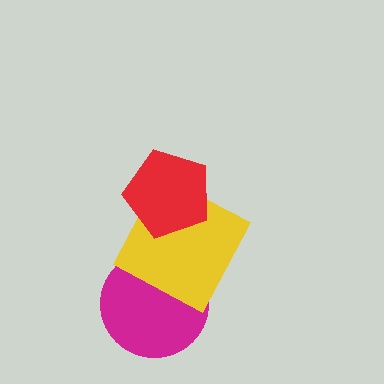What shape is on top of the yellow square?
The red pentagon is on top of the yellow square.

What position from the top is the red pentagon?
The red pentagon is 1st from the top.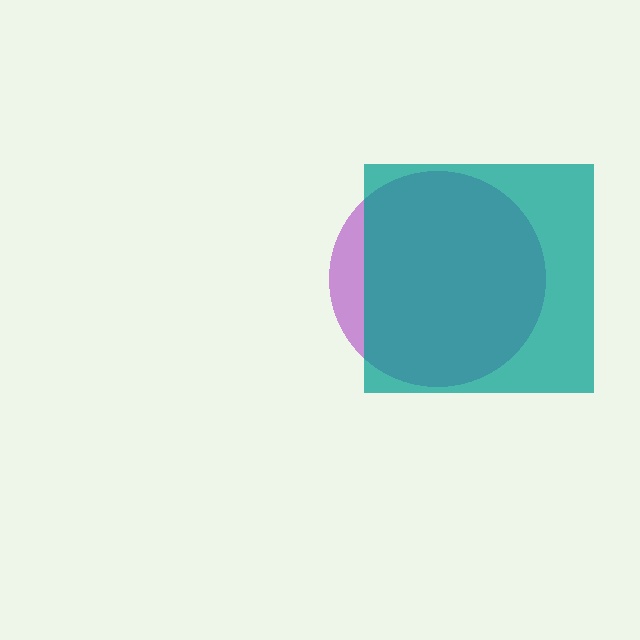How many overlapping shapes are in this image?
There are 2 overlapping shapes in the image.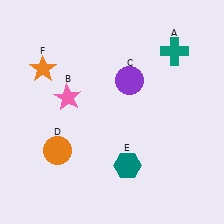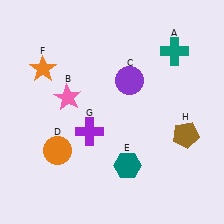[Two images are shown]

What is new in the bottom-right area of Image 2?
A brown pentagon (H) was added in the bottom-right area of Image 2.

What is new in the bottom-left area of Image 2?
A purple cross (G) was added in the bottom-left area of Image 2.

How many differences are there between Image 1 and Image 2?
There are 2 differences between the two images.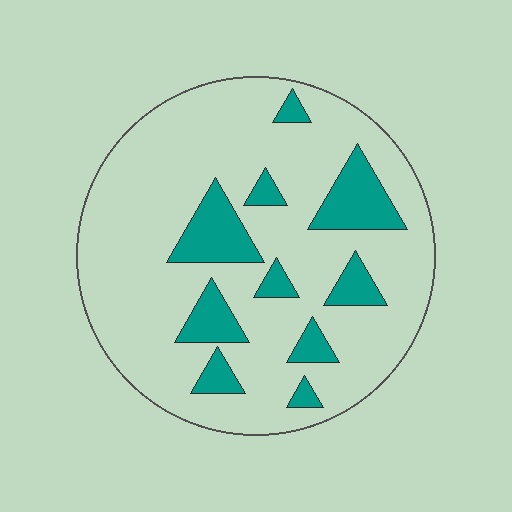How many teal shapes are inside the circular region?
10.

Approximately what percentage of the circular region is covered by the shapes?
Approximately 20%.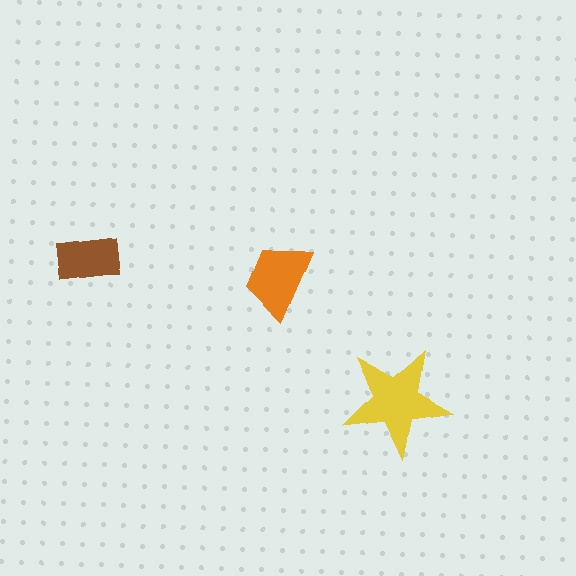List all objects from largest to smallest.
The yellow star, the orange trapezoid, the brown rectangle.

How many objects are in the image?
There are 3 objects in the image.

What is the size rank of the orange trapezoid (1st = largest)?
2nd.